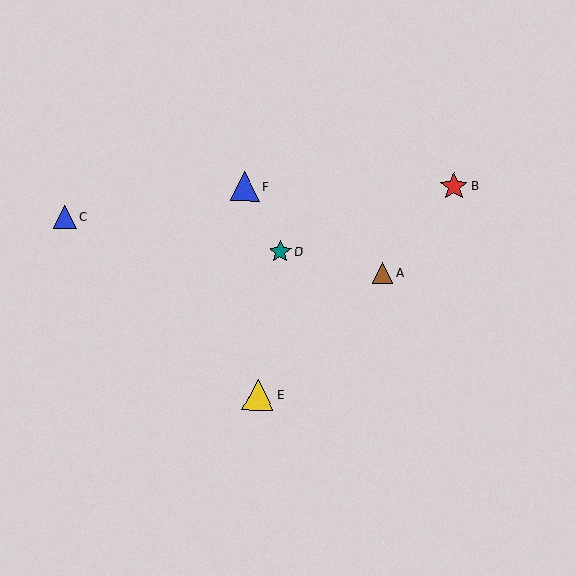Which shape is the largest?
The yellow triangle (labeled E) is the largest.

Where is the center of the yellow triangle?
The center of the yellow triangle is at (258, 394).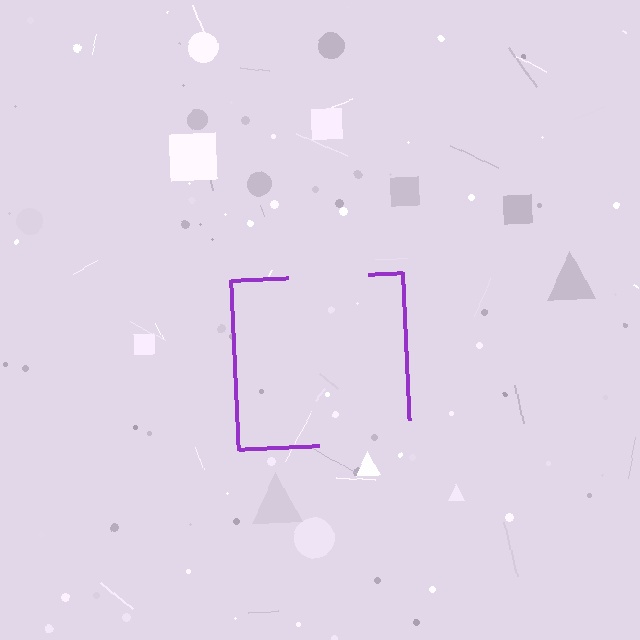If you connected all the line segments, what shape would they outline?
They would outline a square.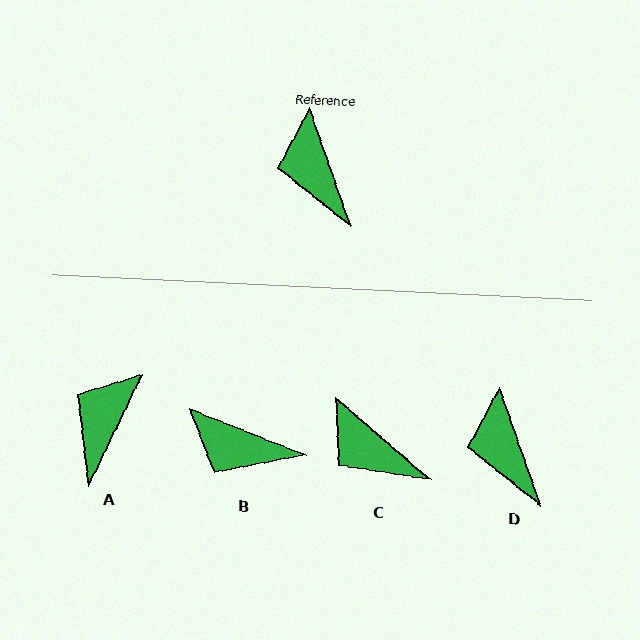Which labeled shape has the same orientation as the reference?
D.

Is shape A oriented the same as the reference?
No, it is off by about 45 degrees.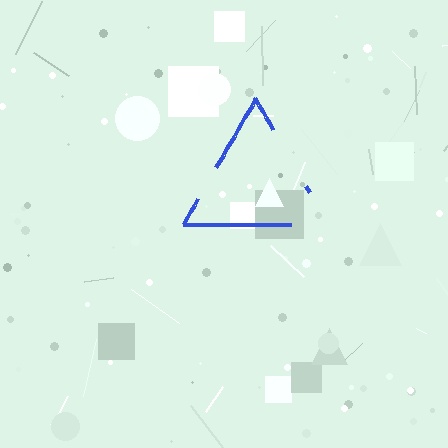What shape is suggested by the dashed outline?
The dashed outline suggests a triangle.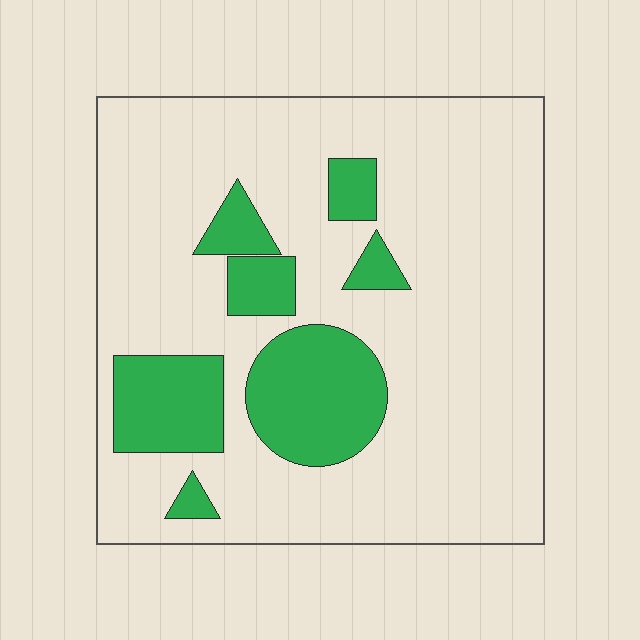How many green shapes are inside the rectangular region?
7.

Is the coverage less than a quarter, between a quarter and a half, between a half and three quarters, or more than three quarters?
Less than a quarter.